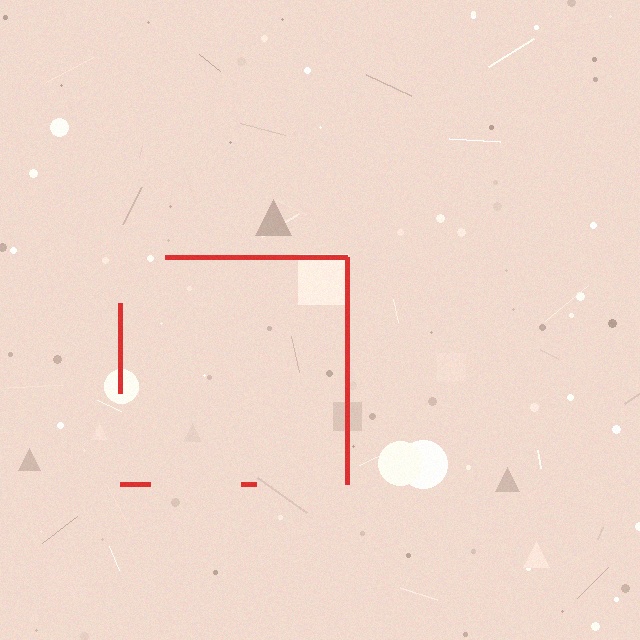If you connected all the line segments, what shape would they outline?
They would outline a square.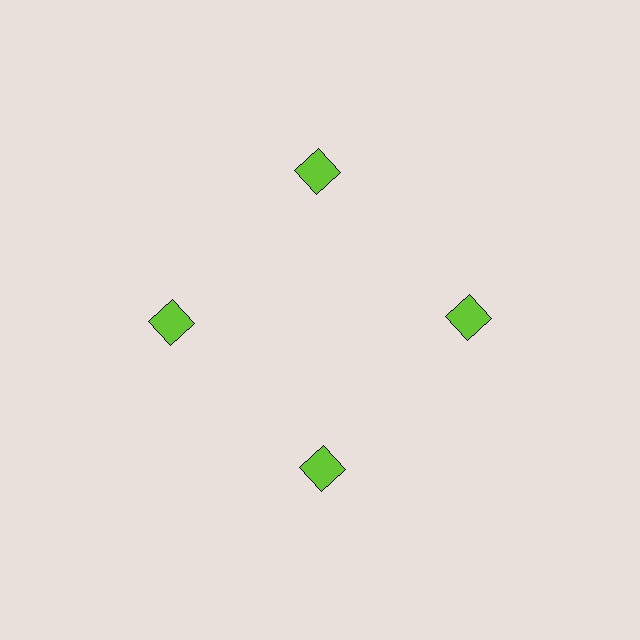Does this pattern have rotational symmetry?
Yes, this pattern has 4-fold rotational symmetry. It looks the same after rotating 90 degrees around the center.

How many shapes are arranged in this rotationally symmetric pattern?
There are 4 shapes, arranged in 4 groups of 1.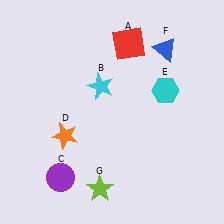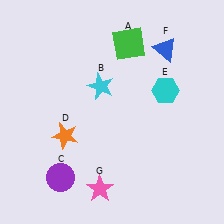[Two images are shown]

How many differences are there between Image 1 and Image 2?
There are 2 differences between the two images.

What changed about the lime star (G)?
In Image 1, G is lime. In Image 2, it changed to pink.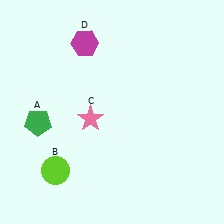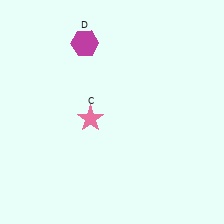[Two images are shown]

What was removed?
The green pentagon (A), the lime circle (B) were removed in Image 2.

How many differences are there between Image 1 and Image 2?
There are 2 differences between the two images.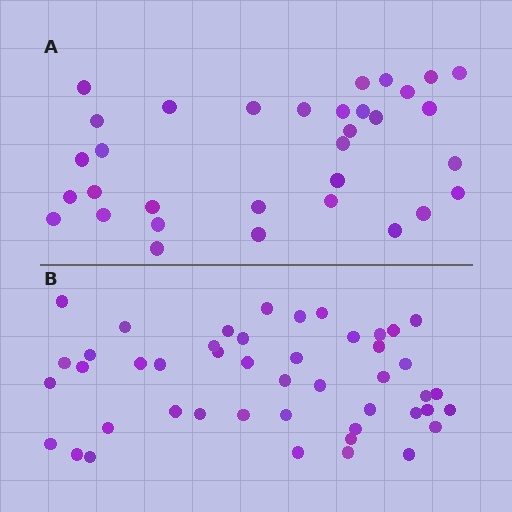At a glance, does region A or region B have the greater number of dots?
Region B (the bottom region) has more dots.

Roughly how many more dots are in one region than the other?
Region B has approximately 15 more dots than region A.